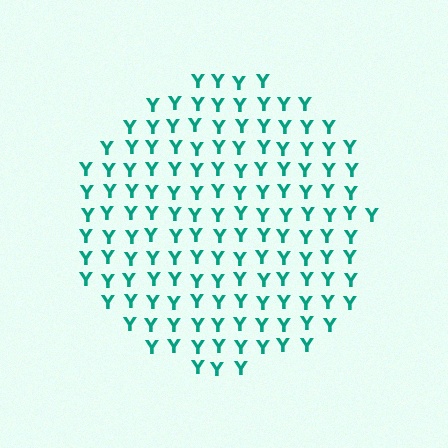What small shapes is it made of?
It is made of small letter Y's.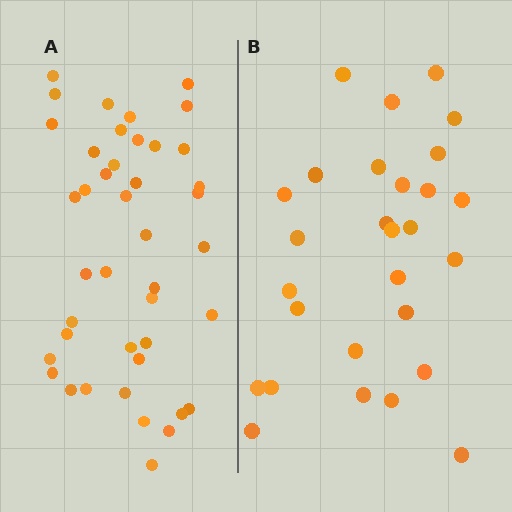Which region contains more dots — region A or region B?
Region A (the left region) has more dots.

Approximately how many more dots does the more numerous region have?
Region A has approximately 15 more dots than region B.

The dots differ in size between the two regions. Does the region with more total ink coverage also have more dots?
No. Region B has more total ink coverage because its dots are larger, but region A actually contains more individual dots. Total area can be misleading — the number of items is what matters here.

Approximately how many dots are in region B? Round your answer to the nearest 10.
About 30 dots. (The exact count is 28, which rounds to 30.)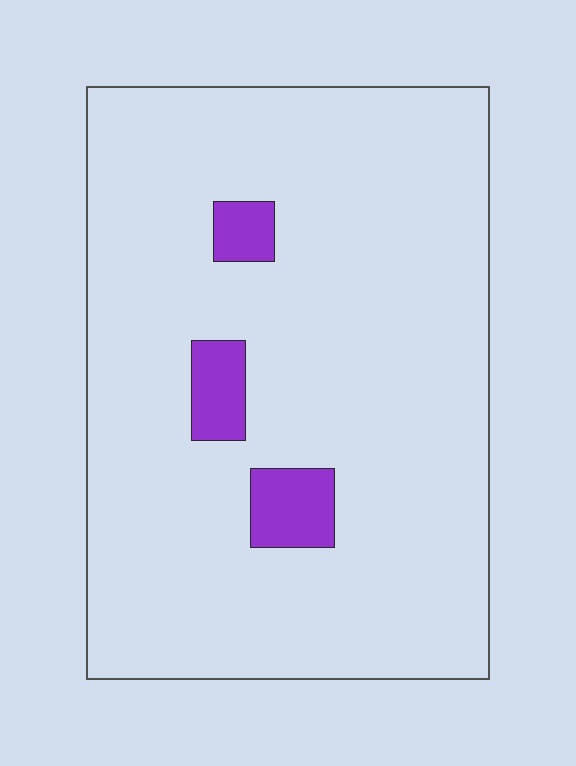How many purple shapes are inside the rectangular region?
3.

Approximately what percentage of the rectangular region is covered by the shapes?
Approximately 5%.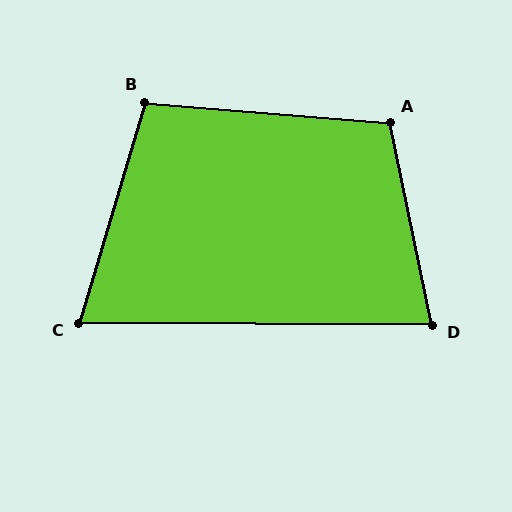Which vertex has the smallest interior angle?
C, at approximately 74 degrees.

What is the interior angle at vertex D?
Approximately 78 degrees (acute).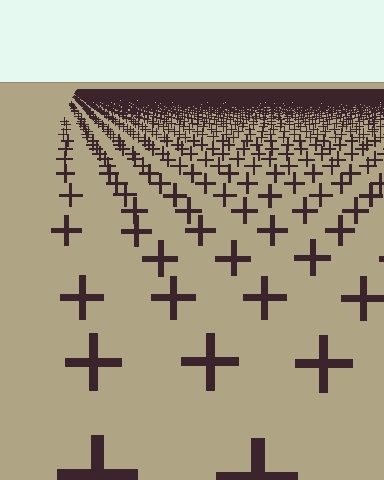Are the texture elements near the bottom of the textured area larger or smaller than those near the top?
Larger. Near the bottom, elements are closer to the viewer and appear at a bigger on-screen size.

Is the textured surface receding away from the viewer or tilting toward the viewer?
The surface is receding away from the viewer. Texture elements get smaller and denser toward the top.